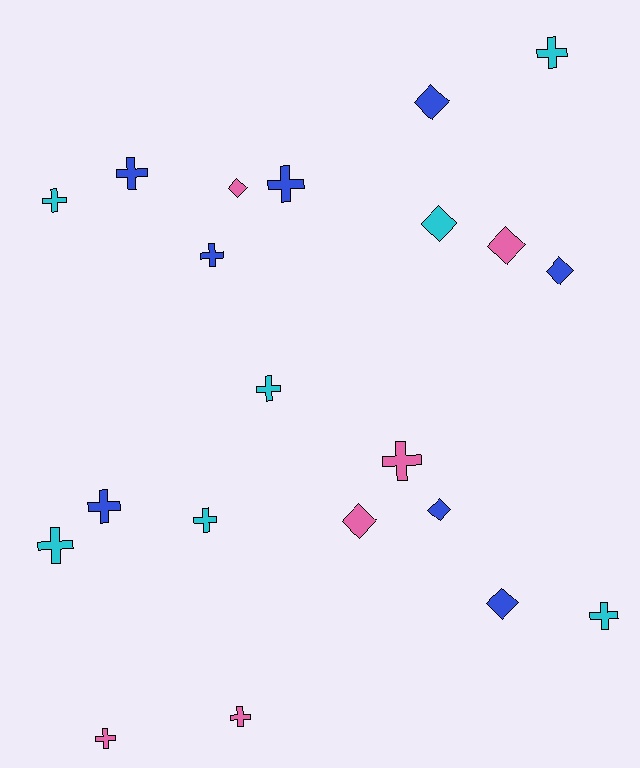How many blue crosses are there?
There are 4 blue crosses.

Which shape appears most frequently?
Cross, with 13 objects.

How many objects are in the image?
There are 21 objects.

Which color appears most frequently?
Blue, with 8 objects.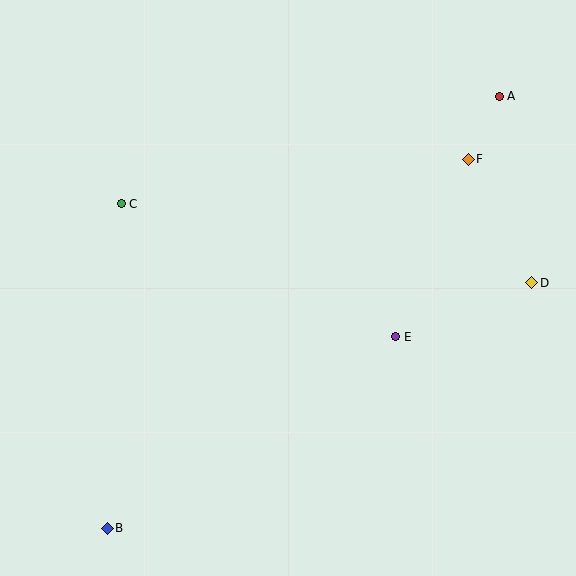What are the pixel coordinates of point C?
Point C is at (121, 204).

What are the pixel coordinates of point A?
Point A is at (499, 96).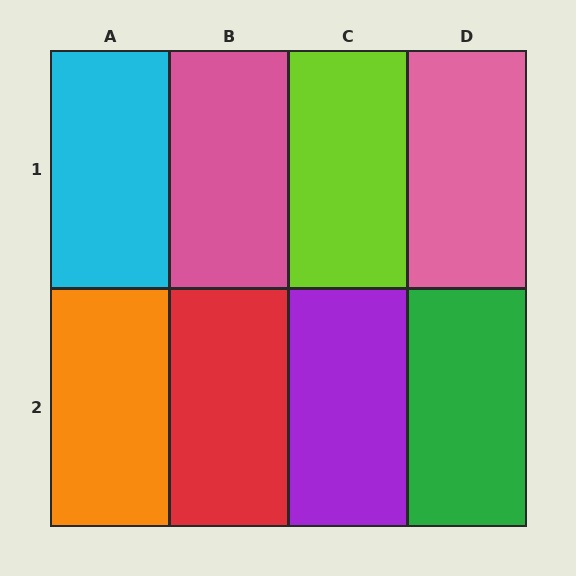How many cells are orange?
1 cell is orange.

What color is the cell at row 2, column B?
Red.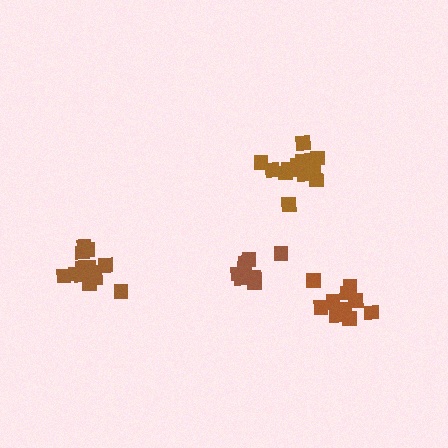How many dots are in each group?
Group 1: 9 dots, Group 2: 15 dots, Group 3: 14 dots, Group 4: 11 dots (49 total).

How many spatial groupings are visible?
There are 4 spatial groupings.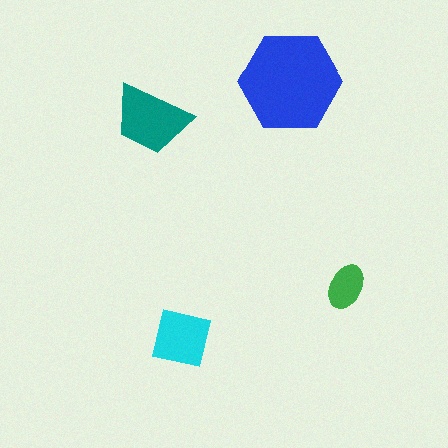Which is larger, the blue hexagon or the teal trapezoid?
The blue hexagon.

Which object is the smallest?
The green ellipse.